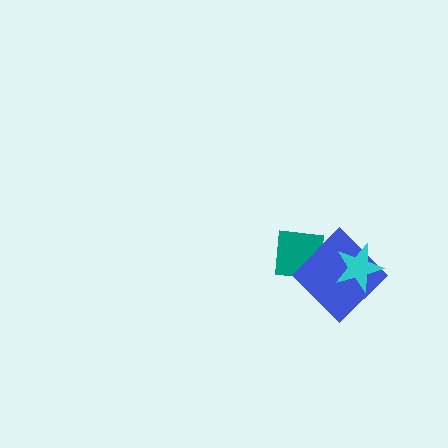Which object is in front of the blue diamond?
The cyan star is in front of the blue diamond.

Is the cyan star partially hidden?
No, no other shape covers it.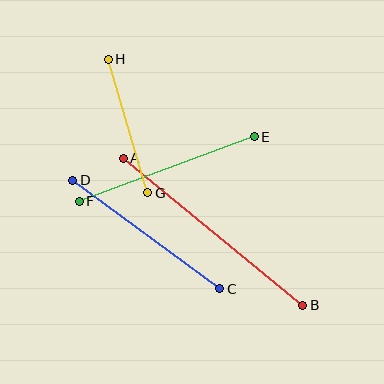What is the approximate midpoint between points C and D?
The midpoint is at approximately (146, 235) pixels.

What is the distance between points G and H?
The distance is approximately 139 pixels.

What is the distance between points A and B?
The distance is approximately 232 pixels.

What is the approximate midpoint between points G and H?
The midpoint is at approximately (128, 126) pixels.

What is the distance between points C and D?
The distance is approximately 183 pixels.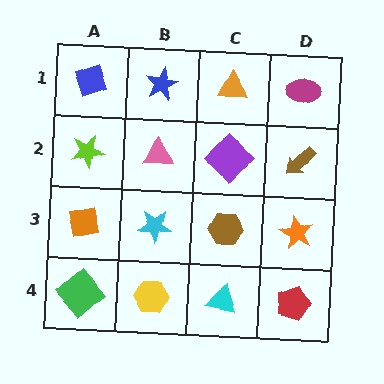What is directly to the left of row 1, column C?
A blue star.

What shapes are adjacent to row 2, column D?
A magenta ellipse (row 1, column D), an orange star (row 3, column D), a purple diamond (row 2, column C).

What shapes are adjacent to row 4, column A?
An orange square (row 3, column A), a yellow hexagon (row 4, column B).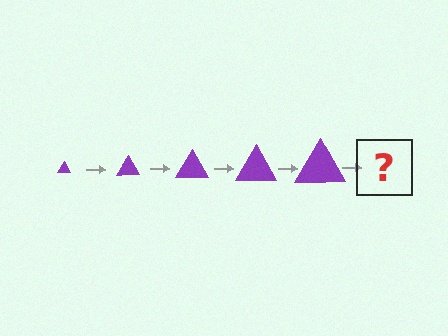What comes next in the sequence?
The next element should be a purple triangle, larger than the previous one.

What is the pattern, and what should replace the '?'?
The pattern is that the triangle gets progressively larger each step. The '?' should be a purple triangle, larger than the previous one.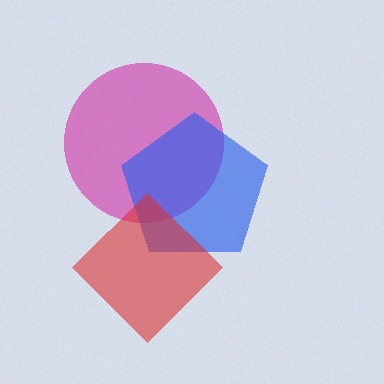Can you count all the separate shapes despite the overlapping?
Yes, there are 3 separate shapes.